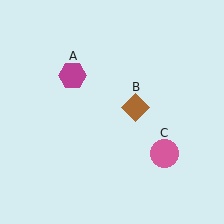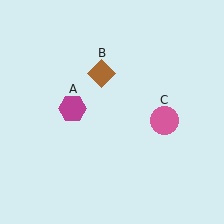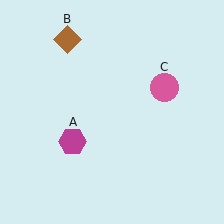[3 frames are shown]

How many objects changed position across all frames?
3 objects changed position: magenta hexagon (object A), brown diamond (object B), pink circle (object C).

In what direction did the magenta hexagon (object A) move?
The magenta hexagon (object A) moved down.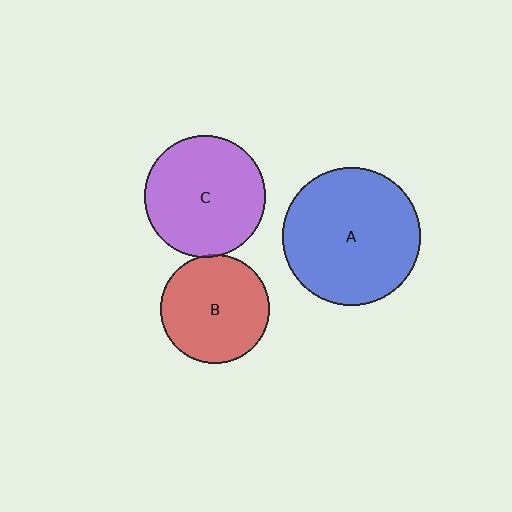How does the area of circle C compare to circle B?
Approximately 1.2 times.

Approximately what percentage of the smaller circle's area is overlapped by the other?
Approximately 5%.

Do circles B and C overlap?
Yes.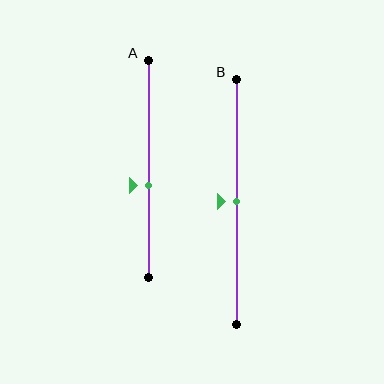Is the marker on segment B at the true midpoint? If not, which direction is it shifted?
Yes, the marker on segment B is at the true midpoint.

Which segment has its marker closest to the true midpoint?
Segment B has its marker closest to the true midpoint.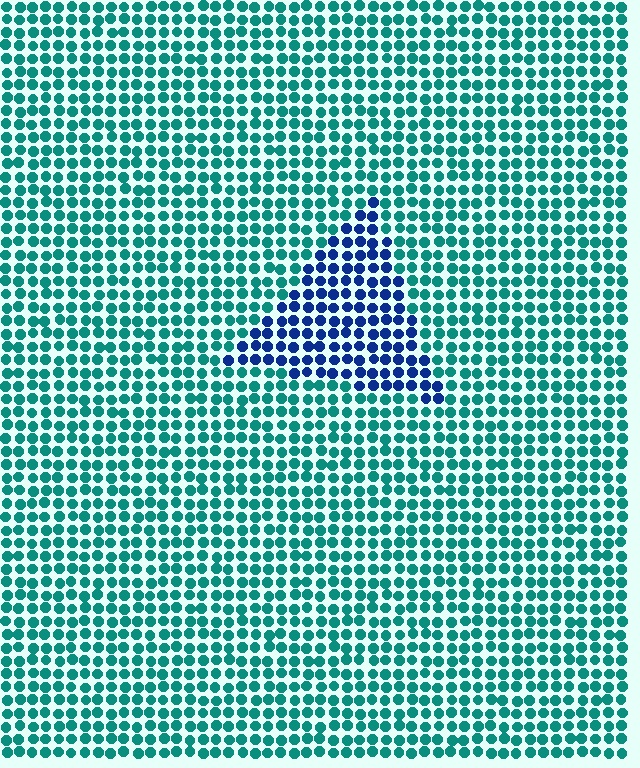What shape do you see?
I see a triangle.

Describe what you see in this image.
The image is filled with small teal elements in a uniform arrangement. A triangle-shaped region is visible where the elements are tinted to a slightly different hue, forming a subtle color boundary.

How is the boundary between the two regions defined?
The boundary is defined purely by a slight shift in hue (about 51 degrees). Spacing, size, and orientation are identical on both sides.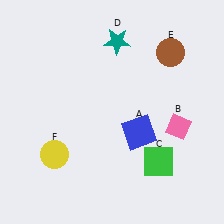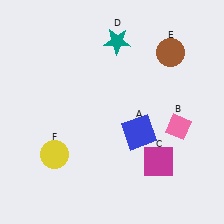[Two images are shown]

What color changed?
The square (C) changed from green in Image 1 to magenta in Image 2.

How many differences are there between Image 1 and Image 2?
There is 1 difference between the two images.